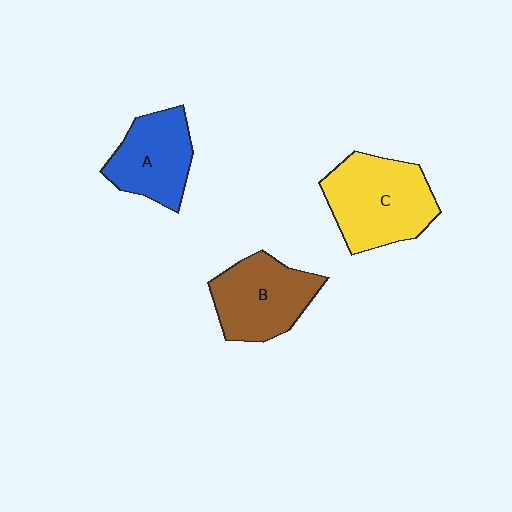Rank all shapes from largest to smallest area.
From largest to smallest: C (yellow), B (brown), A (blue).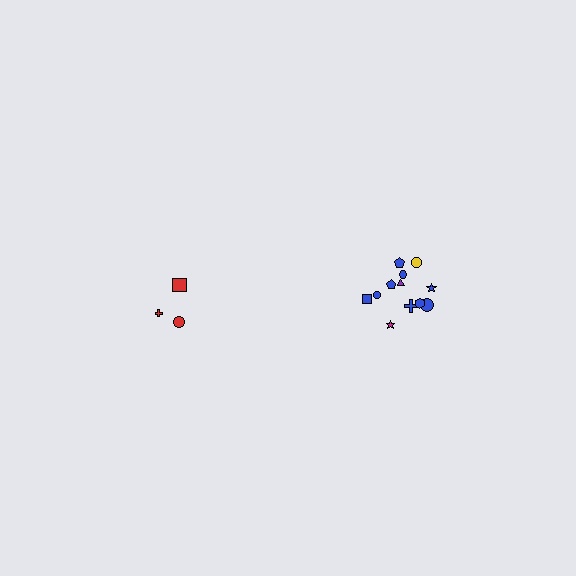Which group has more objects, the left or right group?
The right group.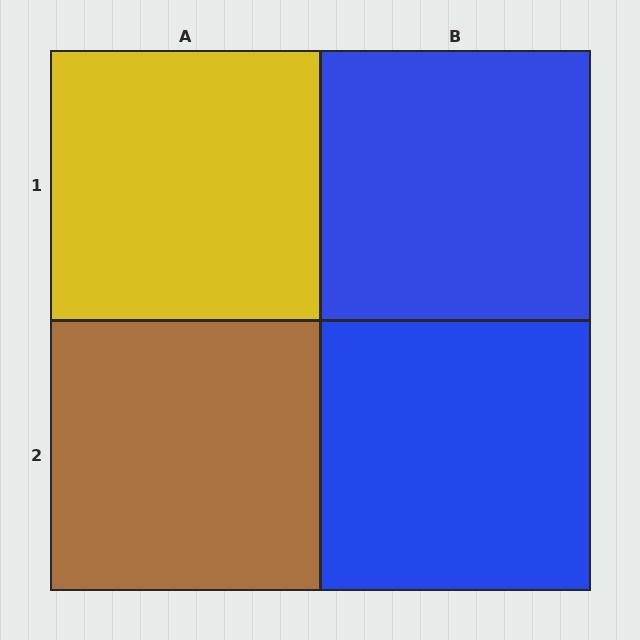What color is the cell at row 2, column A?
Brown.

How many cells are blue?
2 cells are blue.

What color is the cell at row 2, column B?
Blue.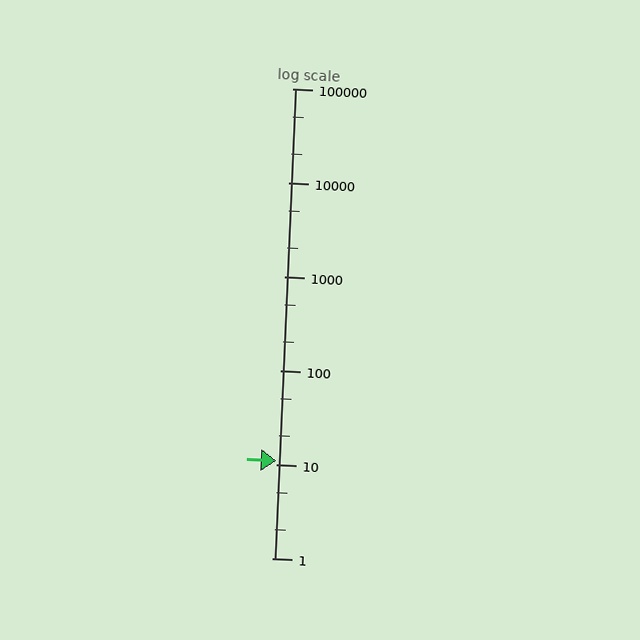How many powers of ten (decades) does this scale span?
The scale spans 5 decades, from 1 to 100000.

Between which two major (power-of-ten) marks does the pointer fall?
The pointer is between 10 and 100.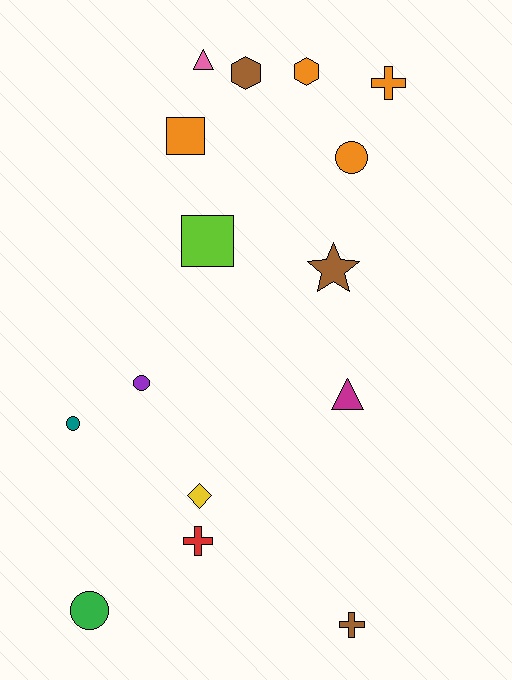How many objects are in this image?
There are 15 objects.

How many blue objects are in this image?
There are no blue objects.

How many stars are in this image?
There is 1 star.